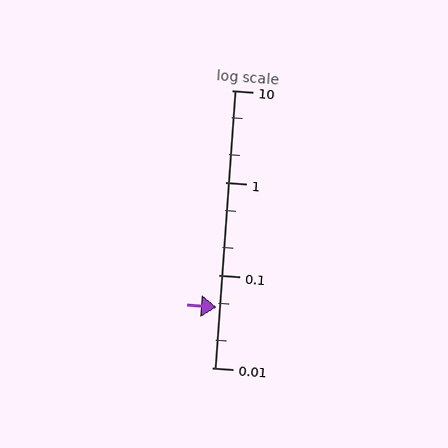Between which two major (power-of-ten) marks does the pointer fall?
The pointer is between 0.01 and 0.1.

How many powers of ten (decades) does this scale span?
The scale spans 3 decades, from 0.01 to 10.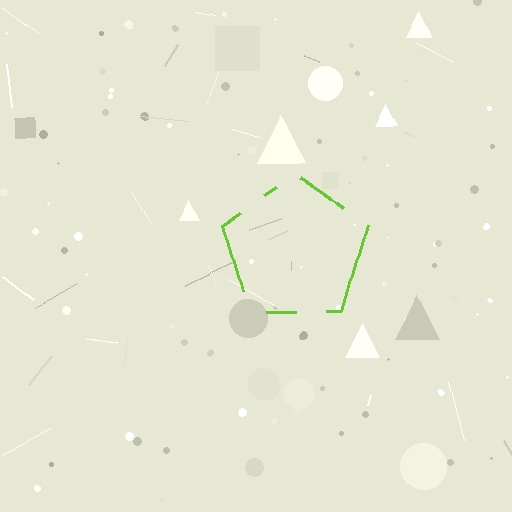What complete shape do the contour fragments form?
The contour fragments form a pentagon.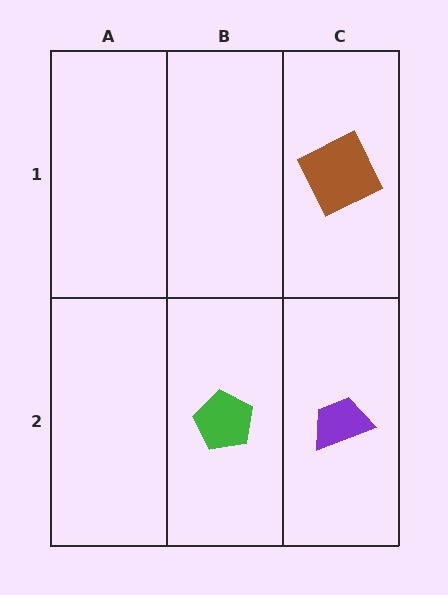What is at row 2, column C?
A purple trapezoid.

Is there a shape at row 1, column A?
No, that cell is empty.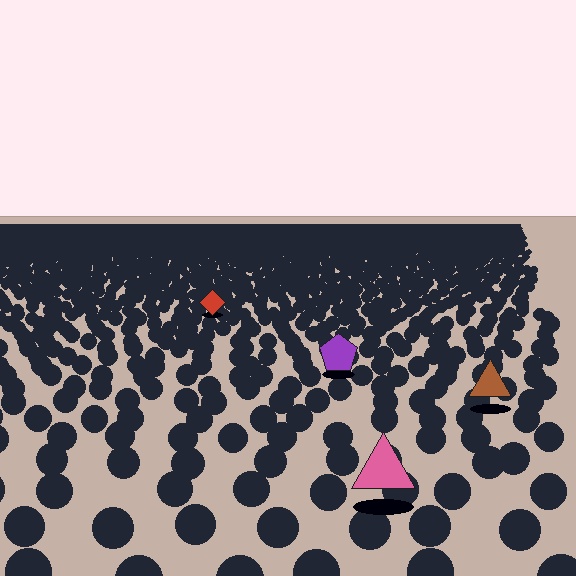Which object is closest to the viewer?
The pink triangle is closest. The texture marks near it are larger and more spread out.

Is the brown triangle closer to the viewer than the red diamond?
Yes. The brown triangle is closer — you can tell from the texture gradient: the ground texture is coarser near it.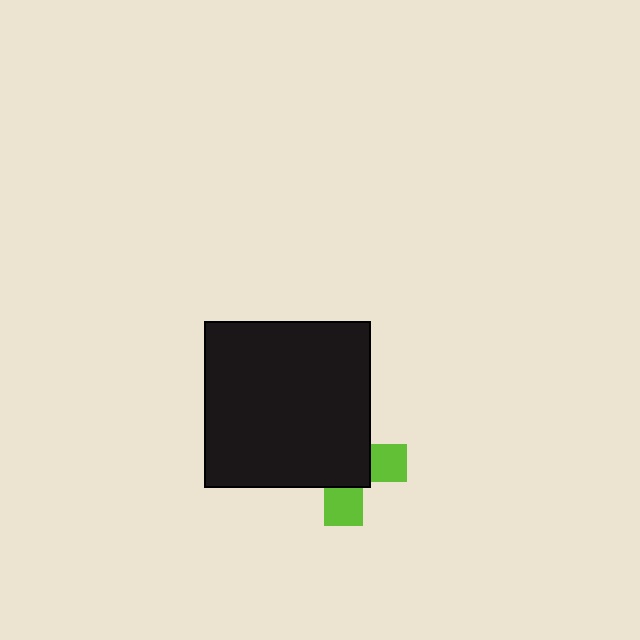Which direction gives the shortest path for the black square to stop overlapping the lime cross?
Moving toward the upper-left gives the shortest separation.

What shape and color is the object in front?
The object in front is a black square.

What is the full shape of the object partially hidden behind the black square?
The partially hidden object is a lime cross.